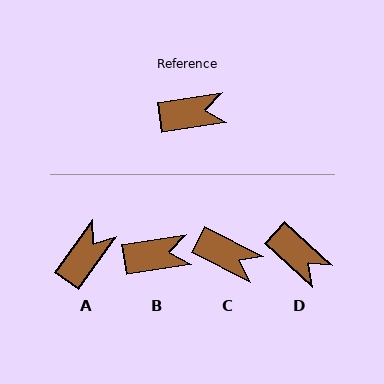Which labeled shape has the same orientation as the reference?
B.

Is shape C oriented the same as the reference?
No, it is off by about 36 degrees.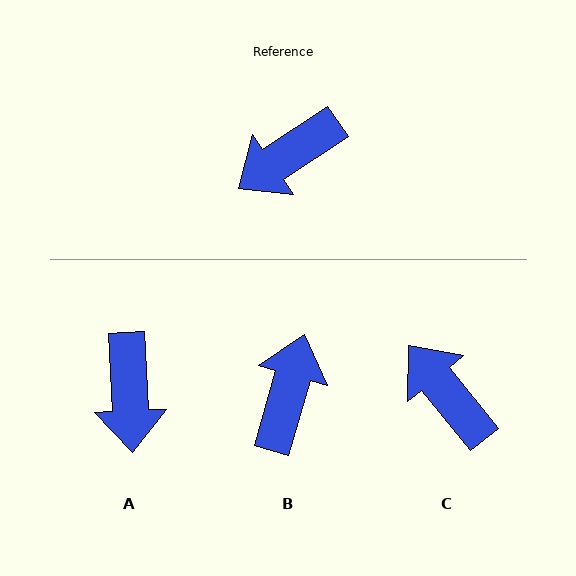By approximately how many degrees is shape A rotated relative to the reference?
Approximately 59 degrees counter-clockwise.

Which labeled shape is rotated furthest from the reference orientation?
B, about 140 degrees away.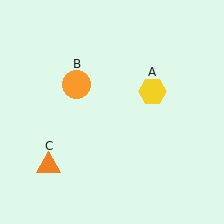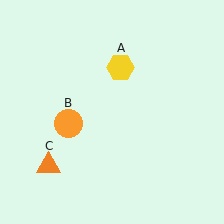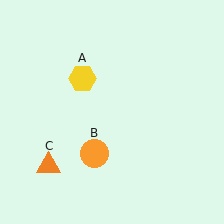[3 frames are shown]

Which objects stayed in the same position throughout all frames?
Orange triangle (object C) remained stationary.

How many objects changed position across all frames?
2 objects changed position: yellow hexagon (object A), orange circle (object B).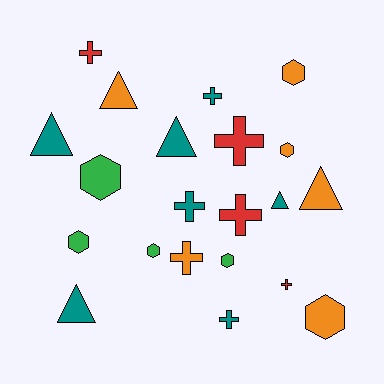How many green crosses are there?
There are no green crosses.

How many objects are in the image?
There are 21 objects.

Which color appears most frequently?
Teal, with 7 objects.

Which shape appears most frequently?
Cross, with 8 objects.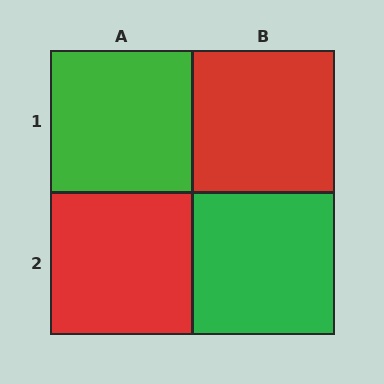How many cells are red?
2 cells are red.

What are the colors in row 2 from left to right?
Red, green.